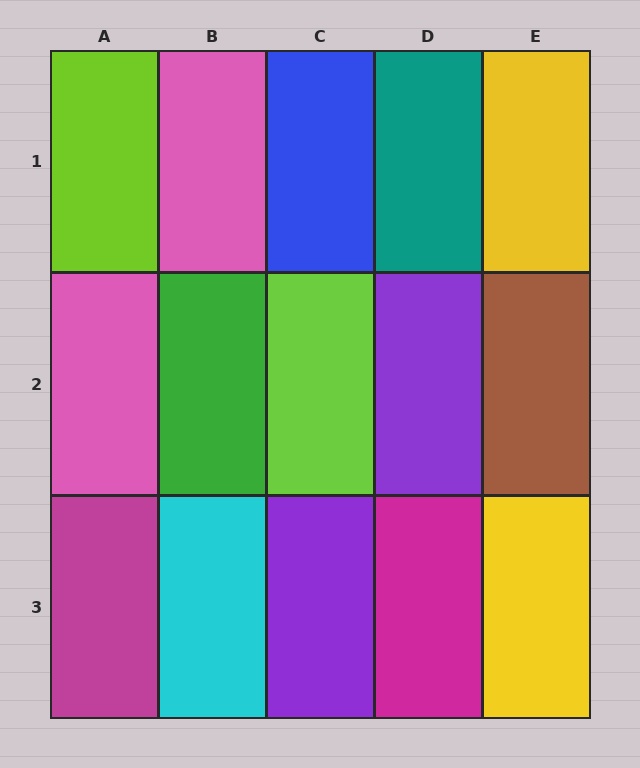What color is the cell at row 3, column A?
Magenta.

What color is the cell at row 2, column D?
Purple.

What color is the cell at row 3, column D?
Magenta.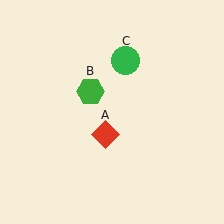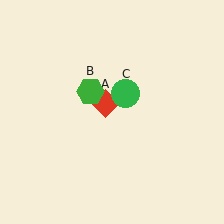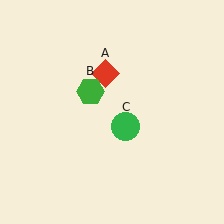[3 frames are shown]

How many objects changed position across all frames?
2 objects changed position: red diamond (object A), green circle (object C).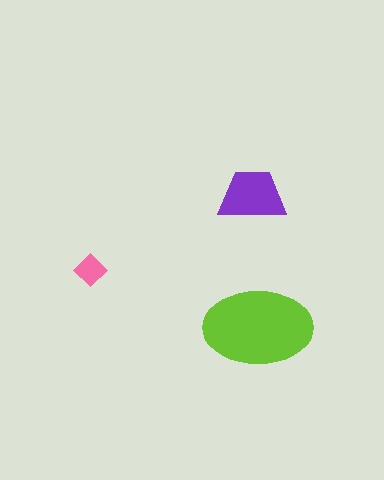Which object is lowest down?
The lime ellipse is bottommost.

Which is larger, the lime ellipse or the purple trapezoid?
The lime ellipse.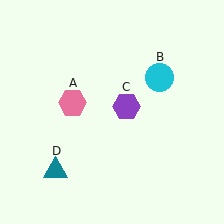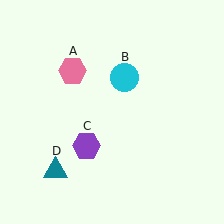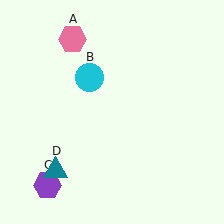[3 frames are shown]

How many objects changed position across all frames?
3 objects changed position: pink hexagon (object A), cyan circle (object B), purple hexagon (object C).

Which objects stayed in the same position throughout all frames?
Teal triangle (object D) remained stationary.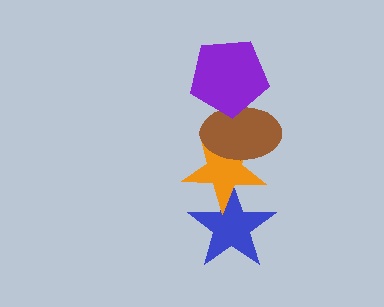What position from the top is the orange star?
The orange star is 3rd from the top.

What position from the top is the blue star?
The blue star is 4th from the top.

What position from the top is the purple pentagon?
The purple pentagon is 1st from the top.